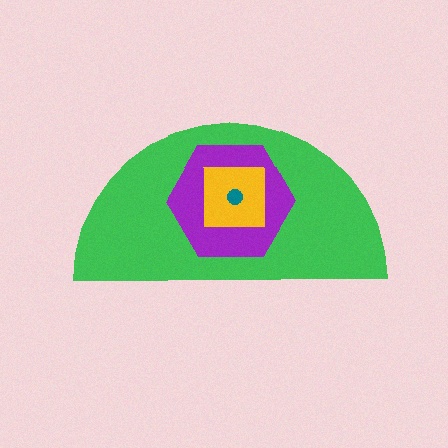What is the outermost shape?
The green semicircle.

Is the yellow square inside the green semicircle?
Yes.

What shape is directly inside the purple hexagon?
The yellow square.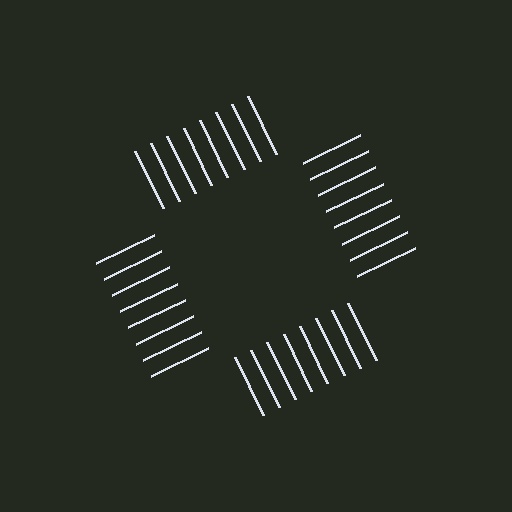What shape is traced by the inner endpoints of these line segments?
An illusory square — the line segments terminate on its edges but no continuous stroke is drawn.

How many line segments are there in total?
32 — 8 along each of the 4 edges.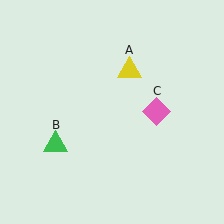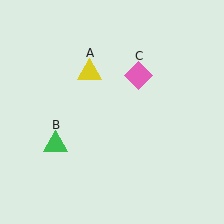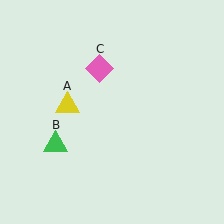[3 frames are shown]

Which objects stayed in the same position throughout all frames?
Green triangle (object B) remained stationary.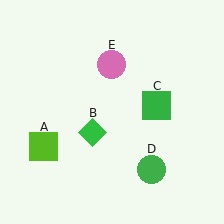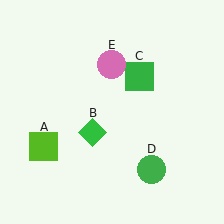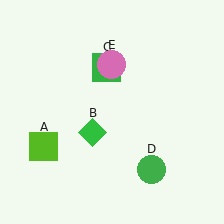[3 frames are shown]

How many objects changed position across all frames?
1 object changed position: green square (object C).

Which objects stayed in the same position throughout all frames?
Lime square (object A) and green diamond (object B) and green circle (object D) and pink circle (object E) remained stationary.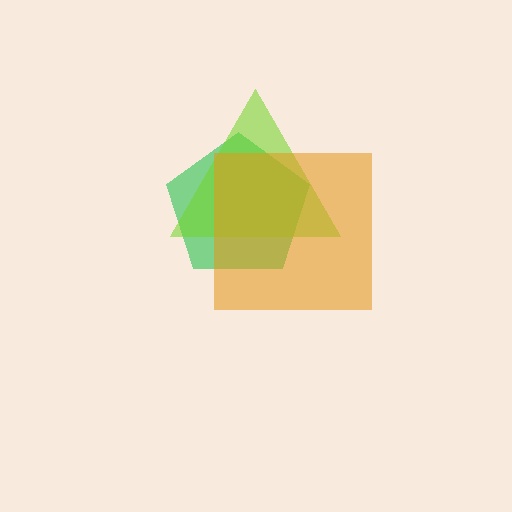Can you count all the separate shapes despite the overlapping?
Yes, there are 3 separate shapes.